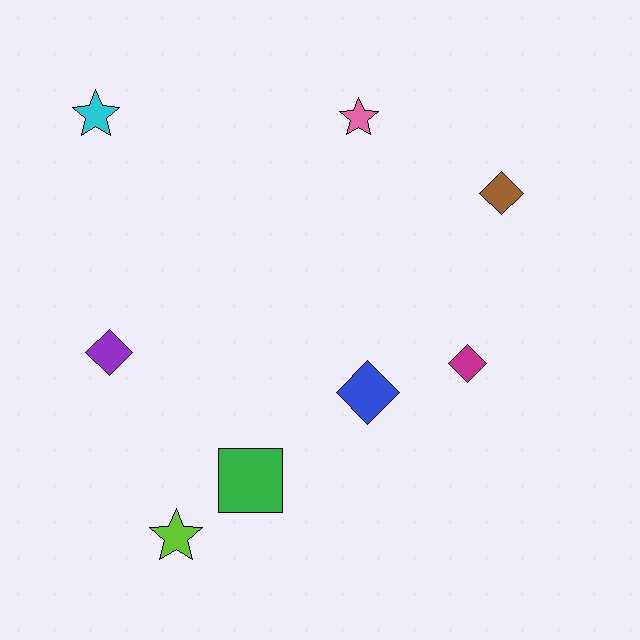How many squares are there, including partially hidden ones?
There is 1 square.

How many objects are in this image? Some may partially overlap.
There are 8 objects.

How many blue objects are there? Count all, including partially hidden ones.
There is 1 blue object.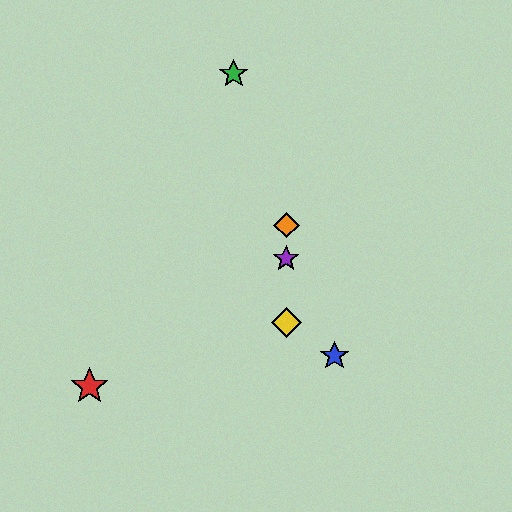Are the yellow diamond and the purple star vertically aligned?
Yes, both are at x≈286.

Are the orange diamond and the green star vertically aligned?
No, the orange diamond is at x≈286 and the green star is at x≈234.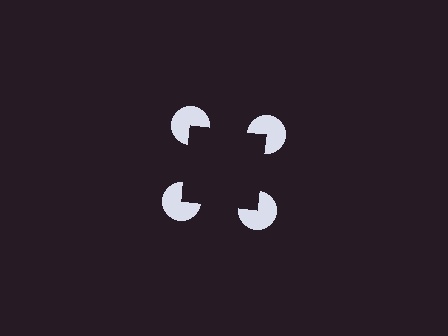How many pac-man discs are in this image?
There are 4 — one at each vertex of the illusory square.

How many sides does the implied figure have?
4 sides.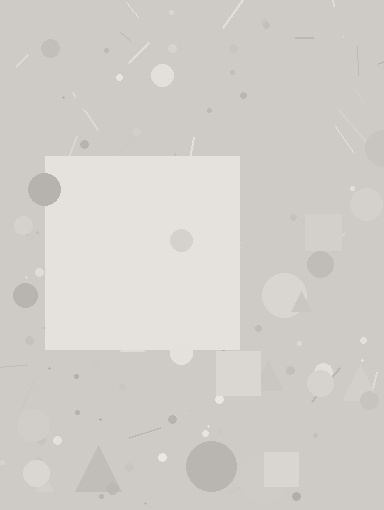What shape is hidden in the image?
A square is hidden in the image.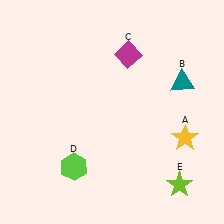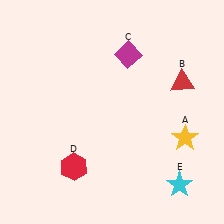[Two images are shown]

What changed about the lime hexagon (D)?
In Image 1, D is lime. In Image 2, it changed to red.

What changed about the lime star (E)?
In Image 1, E is lime. In Image 2, it changed to cyan.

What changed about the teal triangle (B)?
In Image 1, B is teal. In Image 2, it changed to red.